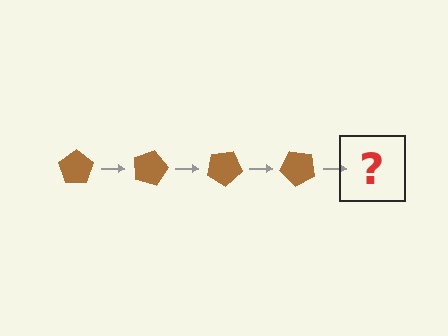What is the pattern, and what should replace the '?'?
The pattern is that the pentagon rotates 15 degrees each step. The '?' should be a brown pentagon rotated 60 degrees.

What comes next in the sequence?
The next element should be a brown pentagon rotated 60 degrees.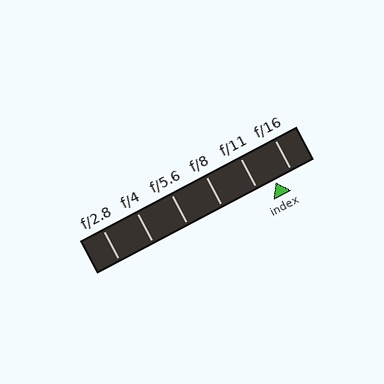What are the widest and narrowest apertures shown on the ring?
The widest aperture shown is f/2.8 and the narrowest is f/16.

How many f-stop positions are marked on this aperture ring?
There are 6 f-stop positions marked.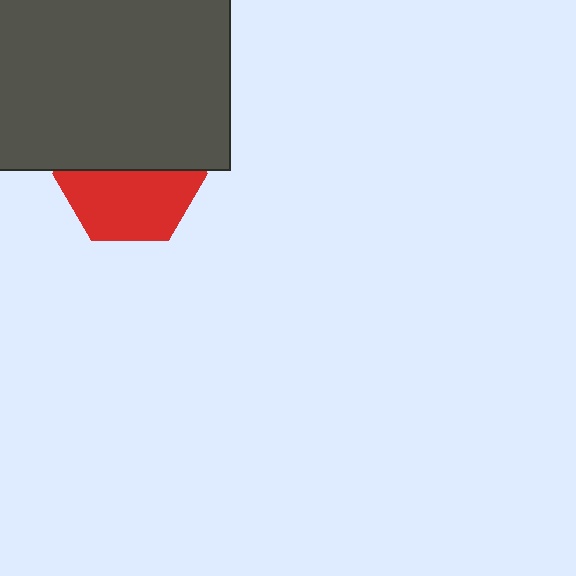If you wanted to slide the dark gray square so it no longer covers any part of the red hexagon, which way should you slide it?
Slide it up — that is the most direct way to separate the two shapes.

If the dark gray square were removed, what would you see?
You would see the complete red hexagon.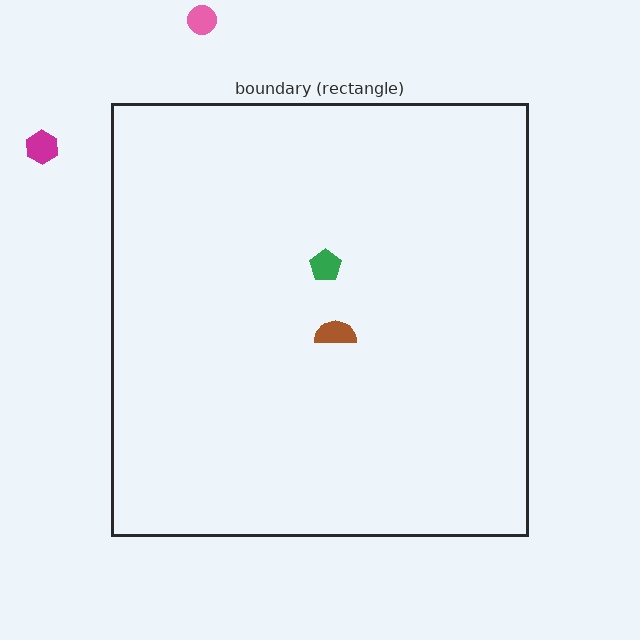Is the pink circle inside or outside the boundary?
Outside.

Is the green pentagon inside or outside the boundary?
Inside.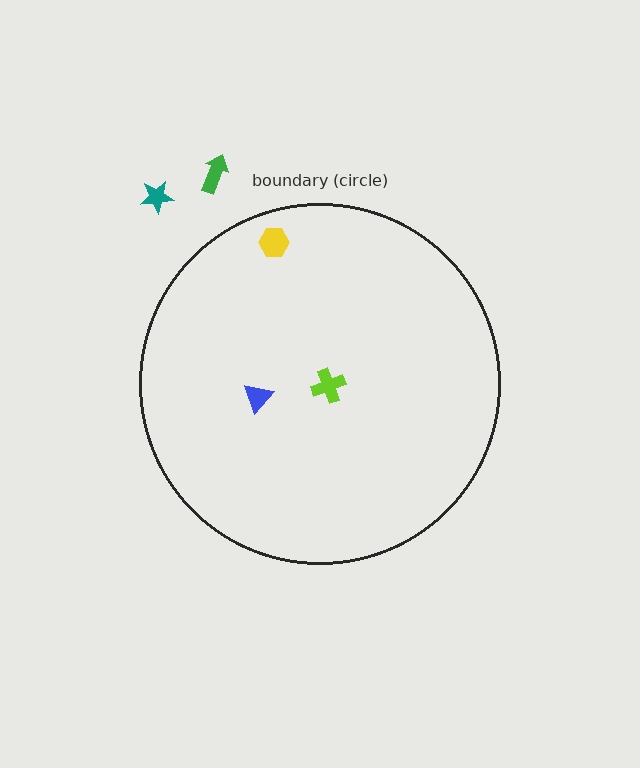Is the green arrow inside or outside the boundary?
Outside.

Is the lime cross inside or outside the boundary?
Inside.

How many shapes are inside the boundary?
3 inside, 2 outside.